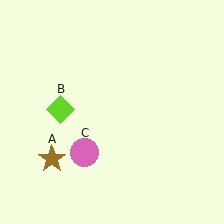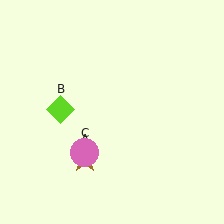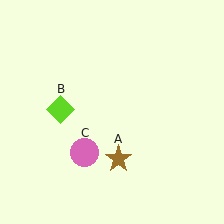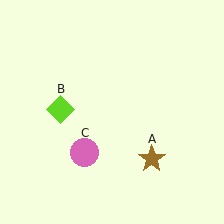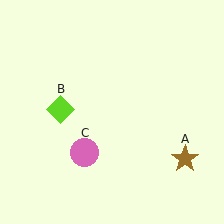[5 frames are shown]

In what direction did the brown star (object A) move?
The brown star (object A) moved right.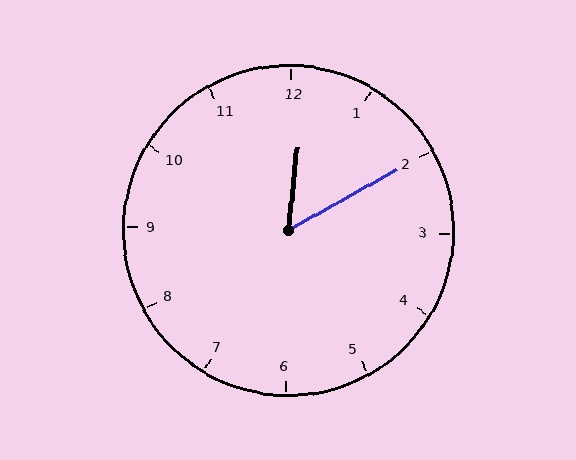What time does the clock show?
12:10.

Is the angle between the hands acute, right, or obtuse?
It is acute.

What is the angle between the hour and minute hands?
Approximately 55 degrees.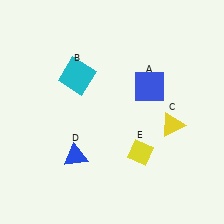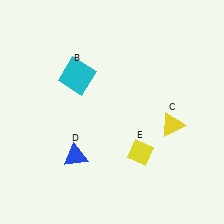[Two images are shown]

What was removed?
The blue square (A) was removed in Image 2.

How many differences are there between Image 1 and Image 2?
There is 1 difference between the two images.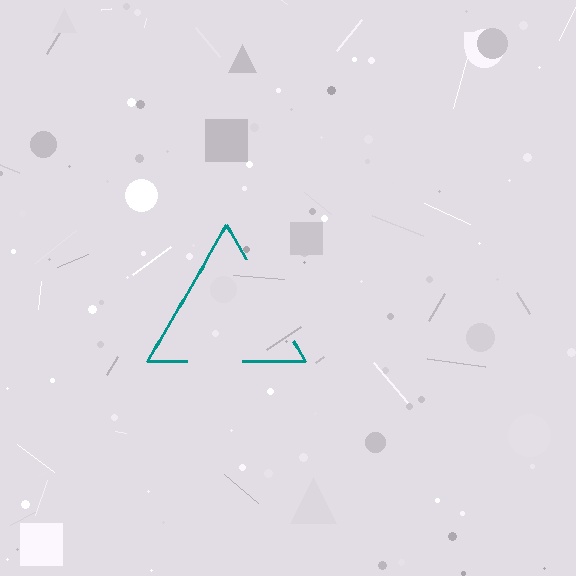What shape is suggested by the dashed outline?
The dashed outline suggests a triangle.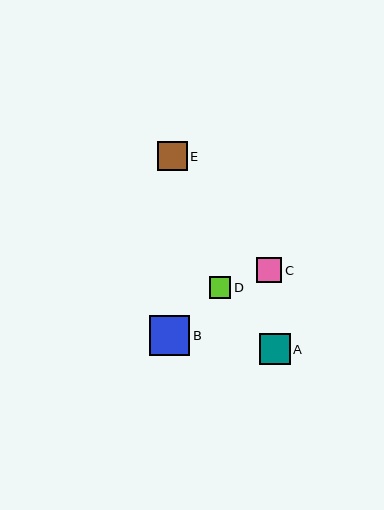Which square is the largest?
Square B is the largest with a size of approximately 40 pixels.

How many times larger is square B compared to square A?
Square B is approximately 1.3 times the size of square A.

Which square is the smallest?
Square D is the smallest with a size of approximately 22 pixels.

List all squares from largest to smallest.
From largest to smallest: B, A, E, C, D.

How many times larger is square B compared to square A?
Square B is approximately 1.3 times the size of square A.